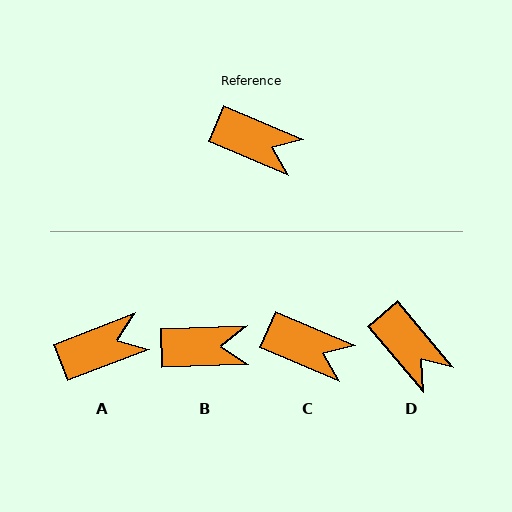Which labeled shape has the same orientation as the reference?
C.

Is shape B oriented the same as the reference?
No, it is off by about 25 degrees.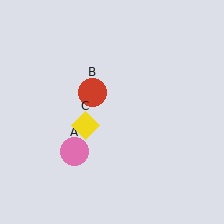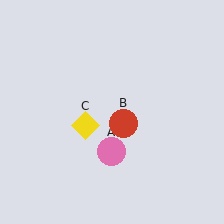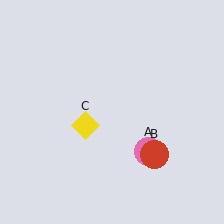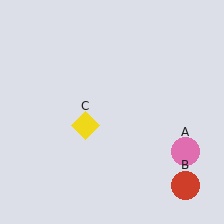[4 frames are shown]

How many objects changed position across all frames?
2 objects changed position: pink circle (object A), red circle (object B).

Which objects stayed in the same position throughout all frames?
Yellow diamond (object C) remained stationary.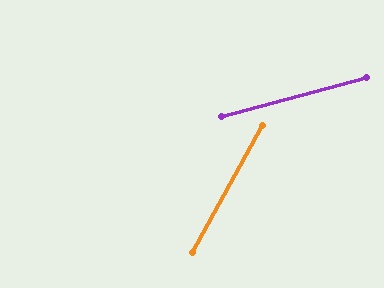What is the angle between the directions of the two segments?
Approximately 46 degrees.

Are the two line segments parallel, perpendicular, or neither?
Neither parallel nor perpendicular — they differ by about 46°.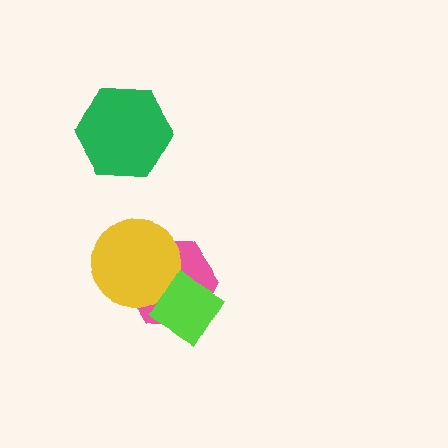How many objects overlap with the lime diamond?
1 object overlaps with the lime diamond.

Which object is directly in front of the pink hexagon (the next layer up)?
The yellow circle is directly in front of the pink hexagon.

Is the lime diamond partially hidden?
No, no other shape covers it.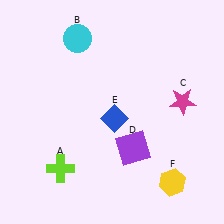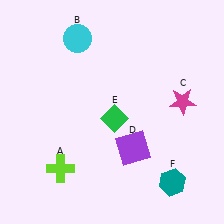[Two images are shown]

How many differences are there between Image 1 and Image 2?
There are 2 differences between the two images.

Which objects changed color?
E changed from blue to green. F changed from yellow to teal.